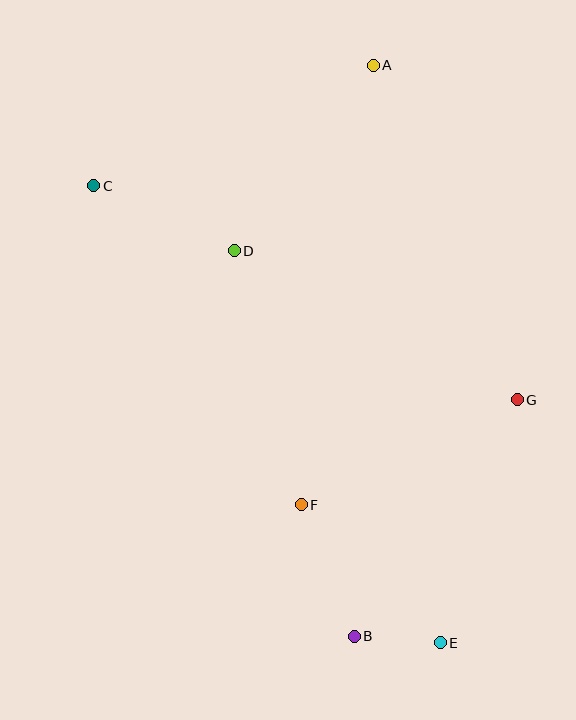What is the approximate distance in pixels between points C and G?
The distance between C and G is approximately 475 pixels.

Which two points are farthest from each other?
Points A and E are farthest from each other.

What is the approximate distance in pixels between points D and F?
The distance between D and F is approximately 263 pixels.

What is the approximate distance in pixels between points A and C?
The distance between A and C is approximately 305 pixels.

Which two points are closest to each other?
Points B and E are closest to each other.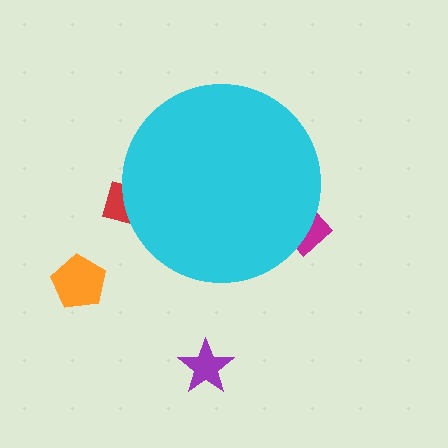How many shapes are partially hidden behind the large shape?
2 shapes are partially hidden.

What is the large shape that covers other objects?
A cyan circle.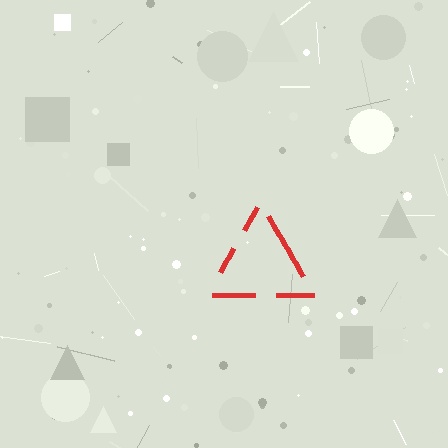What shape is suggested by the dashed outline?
The dashed outline suggests a triangle.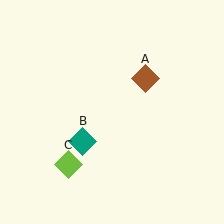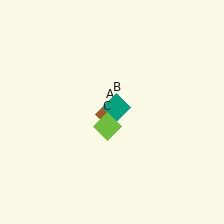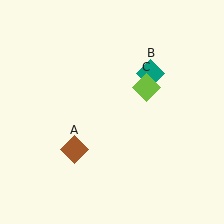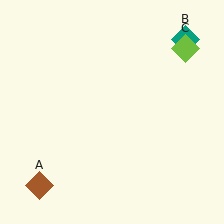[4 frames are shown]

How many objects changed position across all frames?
3 objects changed position: brown diamond (object A), teal diamond (object B), lime diamond (object C).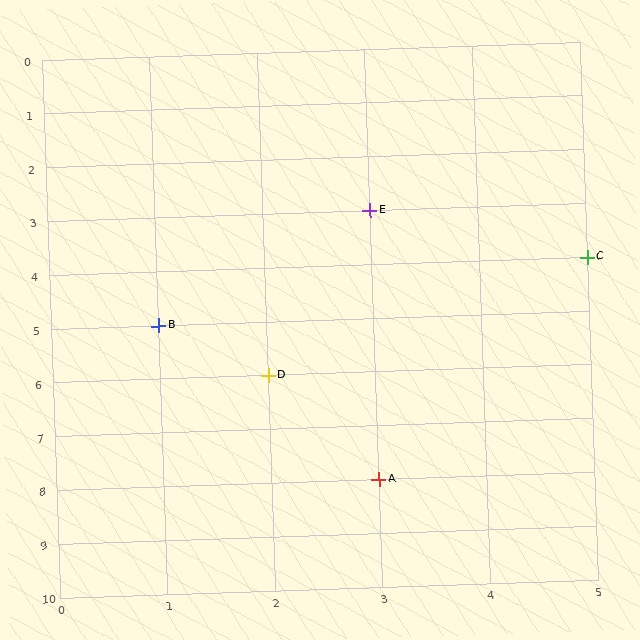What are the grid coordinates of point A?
Point A is at grid coordinates (3, 8).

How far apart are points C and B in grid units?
Points C and B are 4 columns and 1 row apart (about 4.1 grid units diagonally).